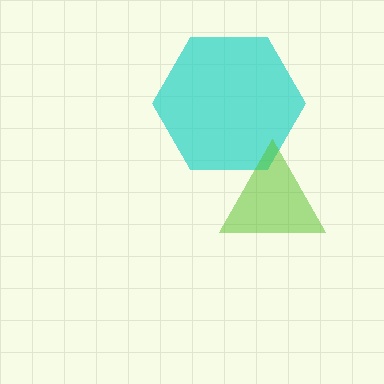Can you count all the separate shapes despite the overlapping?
Yes, there are 2 separate shapes.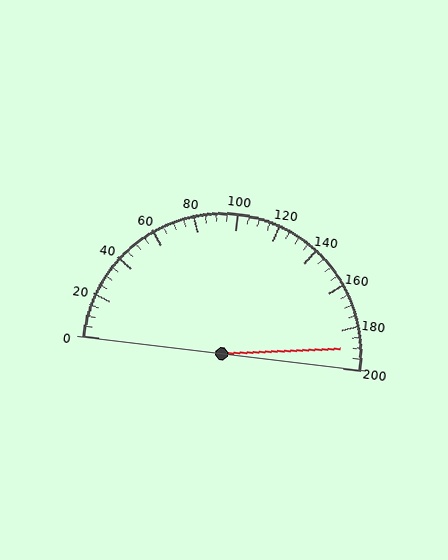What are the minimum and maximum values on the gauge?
The gauge ranges from 0 to 200.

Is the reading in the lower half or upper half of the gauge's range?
The reading is in the upper half of the range (0 to 200).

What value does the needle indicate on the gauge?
The needle indicates approximately 190.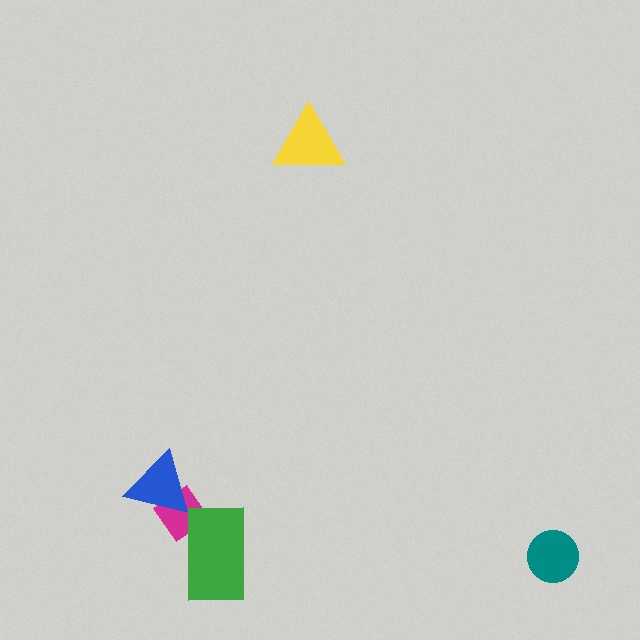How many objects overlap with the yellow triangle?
0 objects overlap with the yellow triangle.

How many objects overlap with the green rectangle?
1 object overlaps with the green rectangle.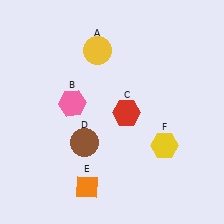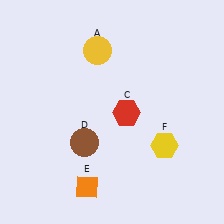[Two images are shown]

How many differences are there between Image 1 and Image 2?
There is 1 difference between the two images.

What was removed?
The pink hexagon (B) was removed in Image 2.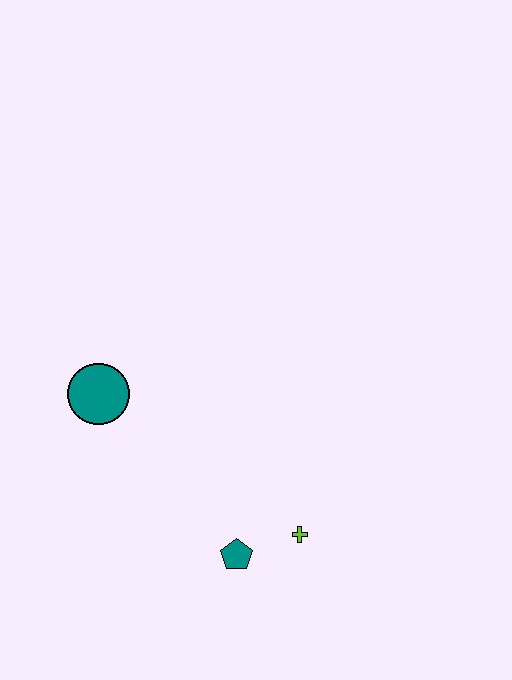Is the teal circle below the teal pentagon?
No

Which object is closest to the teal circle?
The teal pentagon is closest to the teal circle.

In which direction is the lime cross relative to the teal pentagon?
The lime cross is to the right of the teal pentagon.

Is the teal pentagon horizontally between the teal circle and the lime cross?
Yes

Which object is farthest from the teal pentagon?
The teal circle is farthest from the teal pentagon.